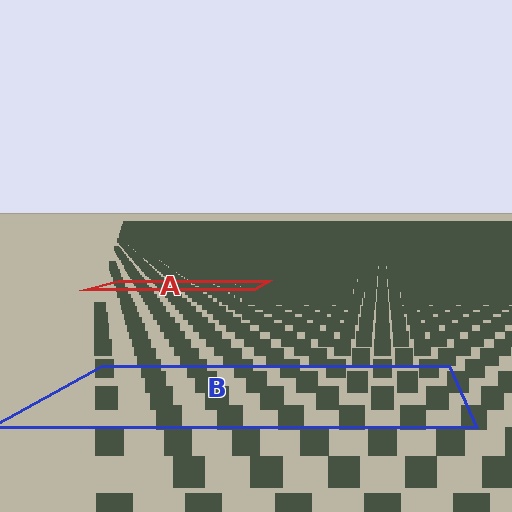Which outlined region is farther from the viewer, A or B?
Region A is farther from the viewer — the texture elements inside it appear smaller and more densely packed.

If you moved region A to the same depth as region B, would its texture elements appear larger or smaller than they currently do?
They would appear larger. At a closer depth, the same texture elements are projected at a bigger on-screen size.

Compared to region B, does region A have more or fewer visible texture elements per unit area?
Region A has more texture elements per unit area — they are packed more densely because it is farther away.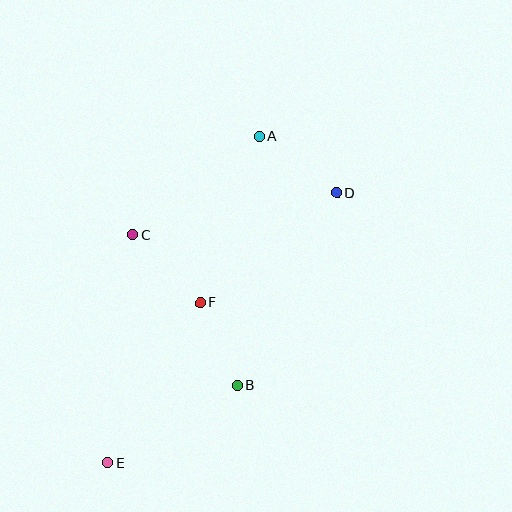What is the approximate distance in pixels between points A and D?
The distance between A and D is approximately 96 pixels.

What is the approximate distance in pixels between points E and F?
The distance between E and F is approximately 185 pixels.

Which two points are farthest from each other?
Points A and E are farthest from each other.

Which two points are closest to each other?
Points B and F are closest to each other.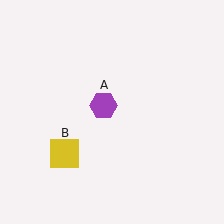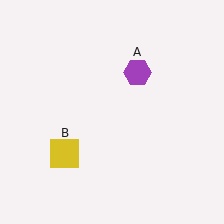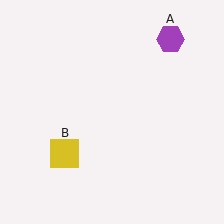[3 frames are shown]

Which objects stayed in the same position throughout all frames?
Yellow square (object B) remained stationary.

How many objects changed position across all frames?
1 object changed position: purple hexagon (object A).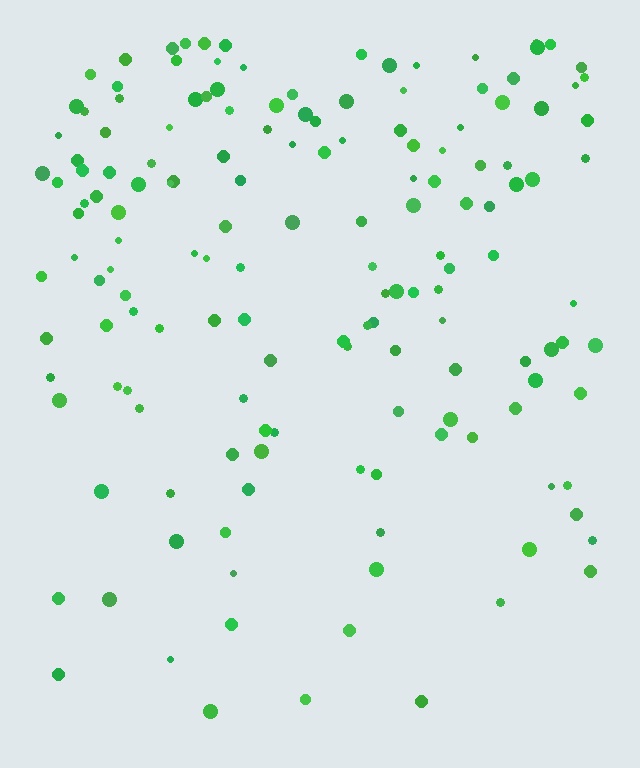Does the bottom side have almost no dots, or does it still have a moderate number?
Still a moderate number, just noticeably fewer than the top.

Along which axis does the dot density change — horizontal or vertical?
Vertical.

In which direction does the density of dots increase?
From bottom to top, with the top side densest.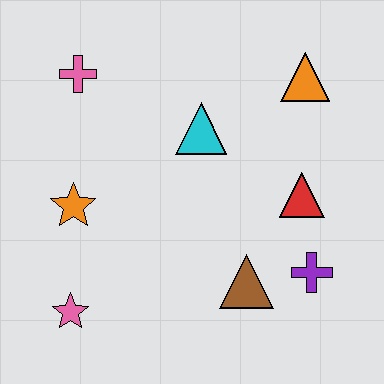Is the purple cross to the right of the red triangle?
Yes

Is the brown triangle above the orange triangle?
No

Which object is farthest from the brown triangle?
The pink cross is farthest from the brown triangle.